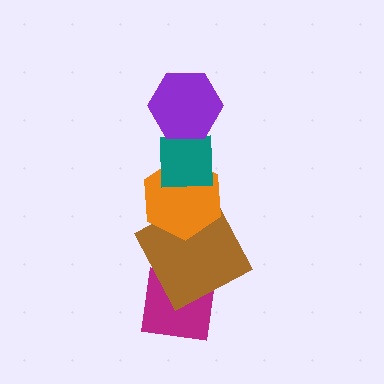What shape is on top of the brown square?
The orange hexagon is on top of the brown square.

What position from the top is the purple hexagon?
The purple hexagon is 1st from the top.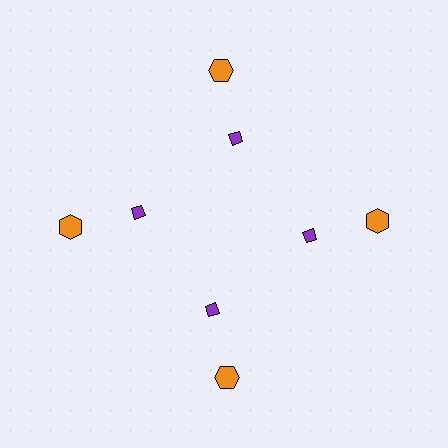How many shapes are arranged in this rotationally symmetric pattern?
There are 8 shapes, arranged in 4 groups of 2.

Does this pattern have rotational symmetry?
Yes, this pattern has 4-fold rotational symmetry. It looks the same after rotating 90 degrees around the center.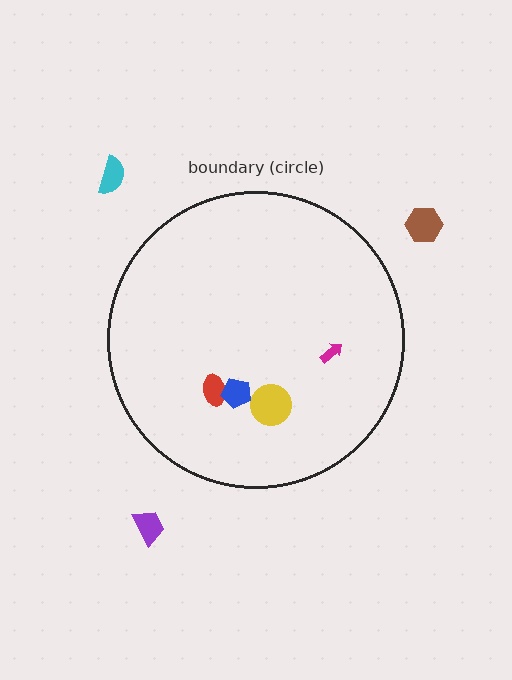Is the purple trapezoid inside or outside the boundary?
Outside.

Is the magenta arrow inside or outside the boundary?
Inside.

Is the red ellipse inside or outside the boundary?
Inside.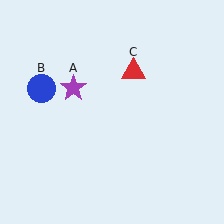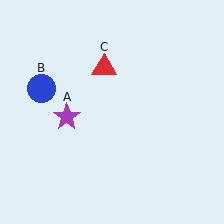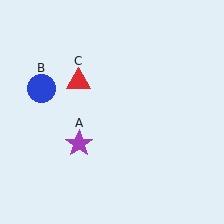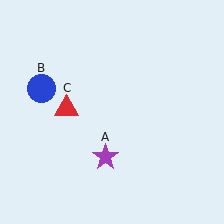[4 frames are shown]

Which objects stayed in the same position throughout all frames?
Blue circle (object B) remained stationary.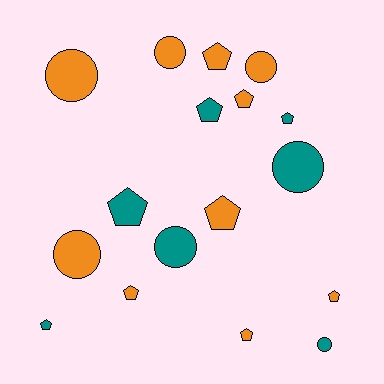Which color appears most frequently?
Orange, with 10 objects.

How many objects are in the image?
There are 17 objects.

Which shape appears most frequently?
Pentagon, with 10 objects.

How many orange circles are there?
There are 4 orange circles.